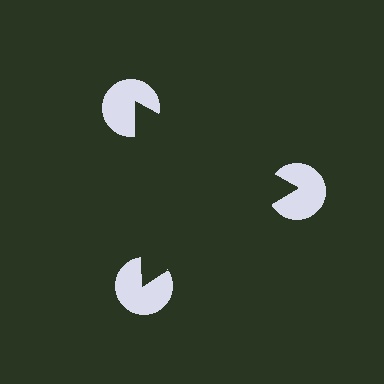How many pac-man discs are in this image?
There are 3 — one at each vertex of the illusory triangle.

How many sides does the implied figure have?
3 sides.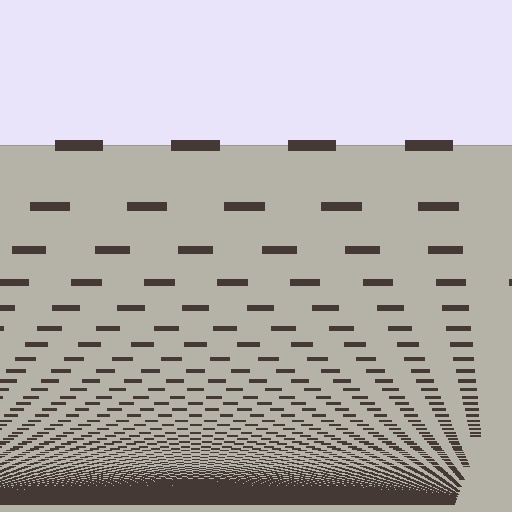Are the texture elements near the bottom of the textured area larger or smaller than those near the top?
Smaller. The gradient is inverted — elements near the bottom are smaller and denser.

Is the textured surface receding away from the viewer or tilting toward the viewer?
The surface appears to tilt toward the viewer. Texture elements get larger and sparser toward the top.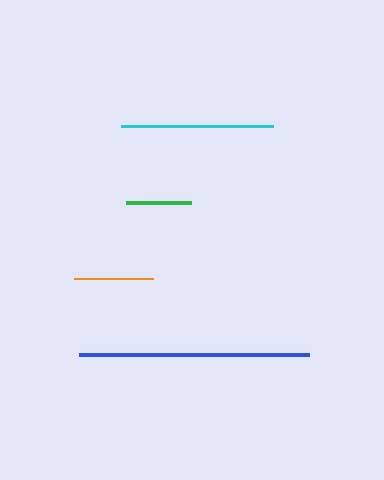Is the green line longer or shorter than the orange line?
The orange line is longer than the green line.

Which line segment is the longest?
The blue line is the longest at approximately 230 pixels.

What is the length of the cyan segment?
The cyan segment is approximately 151 pixels long.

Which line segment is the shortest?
The green line is the shortest at approximately 65 pixels.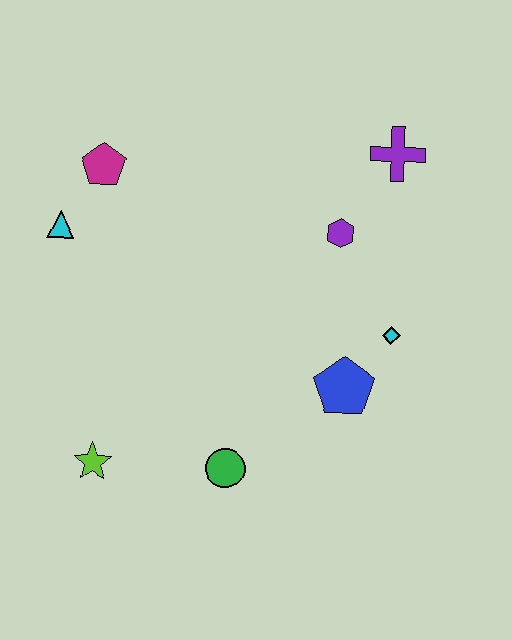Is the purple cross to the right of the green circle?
Yes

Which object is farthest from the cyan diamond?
The cyan triangle is farthest from the cyan diamond.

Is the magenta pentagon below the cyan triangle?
No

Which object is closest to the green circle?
The lime star is closest to the green circle.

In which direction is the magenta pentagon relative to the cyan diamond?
The magenta pentagon is to the left of the cyan diamond.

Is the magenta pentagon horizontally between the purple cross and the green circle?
No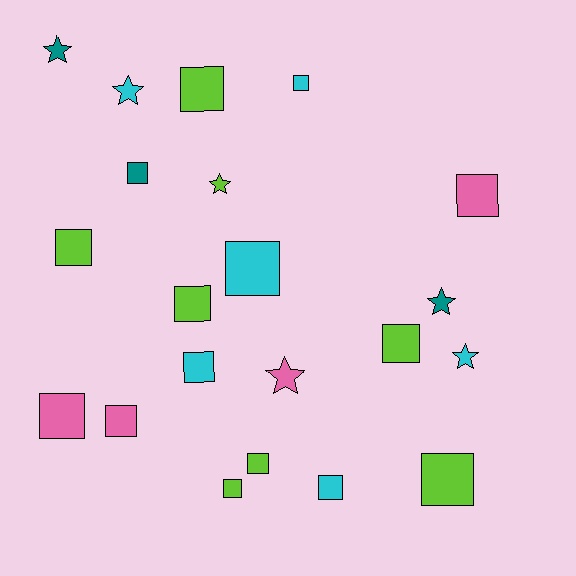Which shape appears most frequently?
Square, with 15 objects.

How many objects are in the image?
There are 21 objects.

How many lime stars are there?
There is 1 lime star.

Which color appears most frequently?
Lime, with 8 objects.